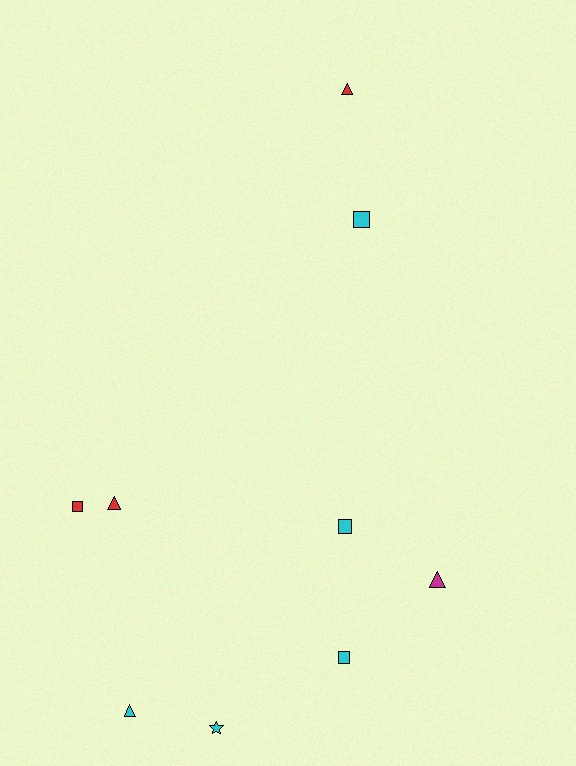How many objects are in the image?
There are 9 objects.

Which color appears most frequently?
Cyan, with 5 objects.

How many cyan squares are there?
There are 3 cyan squares.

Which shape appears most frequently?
Square, with 4 objects.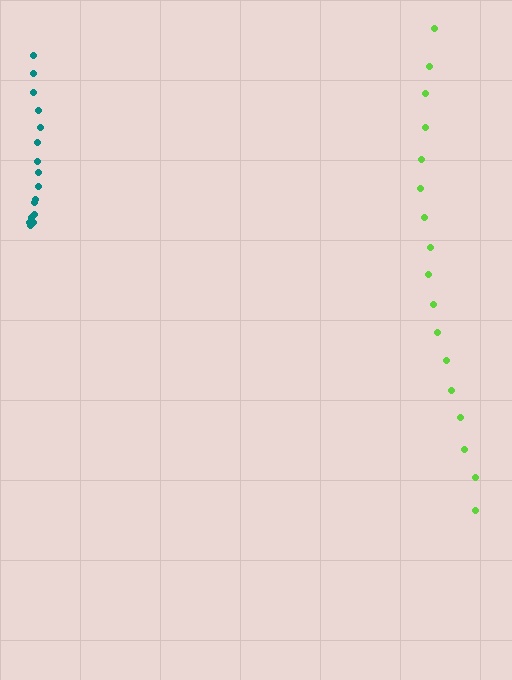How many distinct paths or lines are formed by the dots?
There are 2 distinct paths.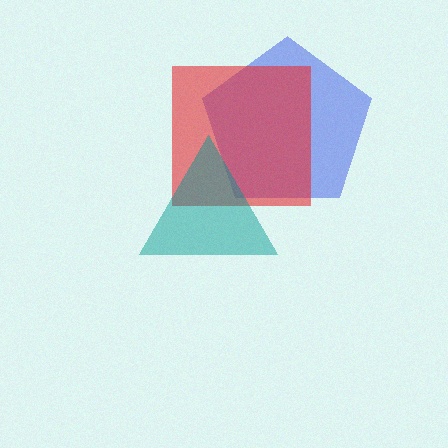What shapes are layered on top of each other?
The layered shapes are: a blue pentagon, a red square, a teal triangle.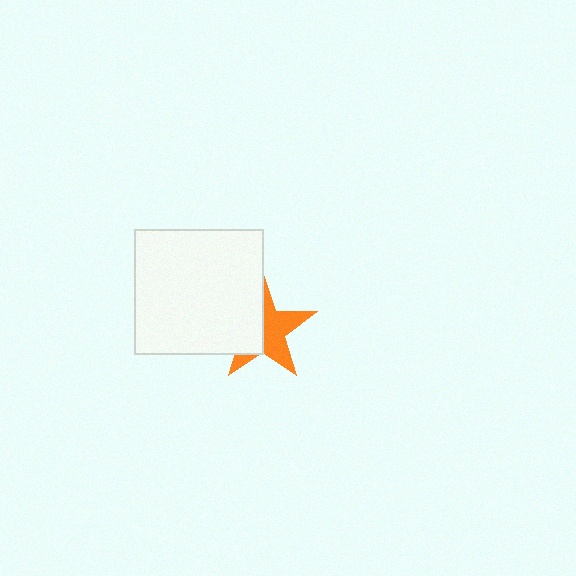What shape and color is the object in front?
The object in front is a white rectangle.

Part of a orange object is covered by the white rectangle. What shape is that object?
It is a star.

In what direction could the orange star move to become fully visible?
The orange star could move right. That would shift it out from behind the white rectangle entirely.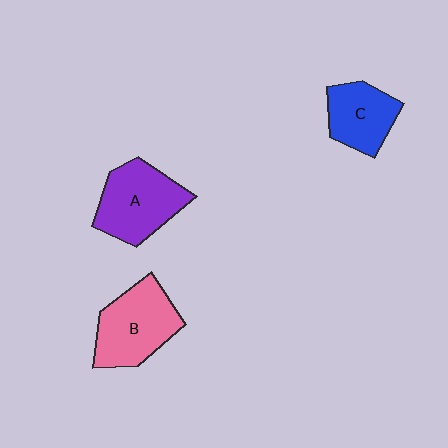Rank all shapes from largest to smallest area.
From largest to smallest: B (pink), A (purple), C (blue).